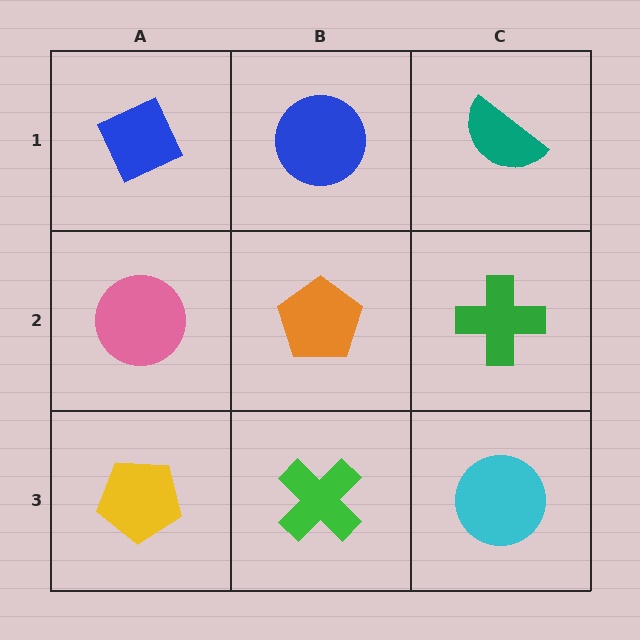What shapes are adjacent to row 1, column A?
A pink circle (row 2, column A), a blue circle (row 1, column B).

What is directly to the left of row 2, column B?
A pink circle.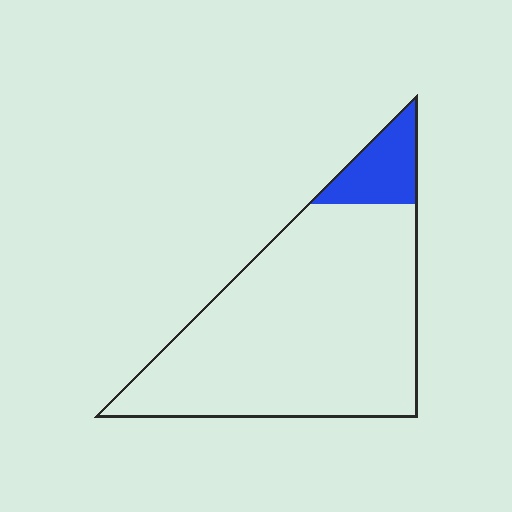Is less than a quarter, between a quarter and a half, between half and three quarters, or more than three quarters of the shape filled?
Less than a quarter.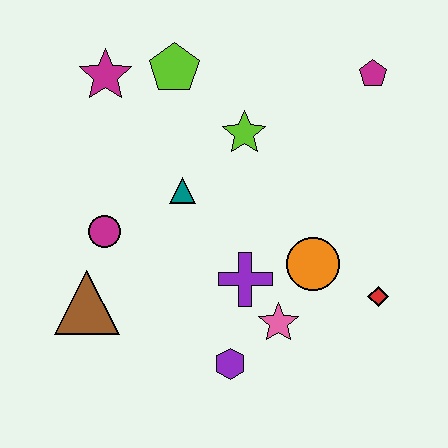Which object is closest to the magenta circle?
The brown triangle is closest to the magenta circle.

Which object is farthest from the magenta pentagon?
The brown triangle is farthest from the magenta pentagon.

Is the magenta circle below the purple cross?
No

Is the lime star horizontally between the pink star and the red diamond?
No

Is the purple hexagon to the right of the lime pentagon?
Yes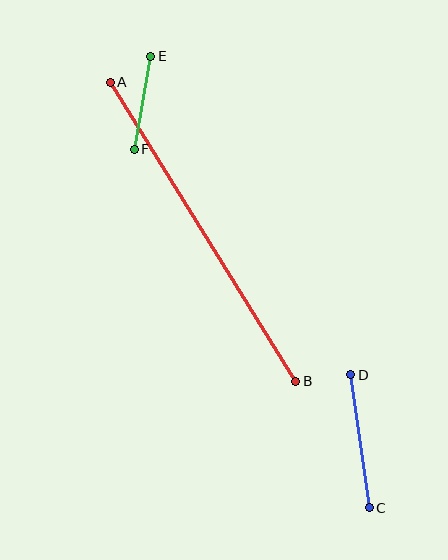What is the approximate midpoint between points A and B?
The midpoint is at approximately (203, 232) pixels.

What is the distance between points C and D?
The distance is approximately 134 pixels.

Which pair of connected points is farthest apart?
Points A and B are farthest apart.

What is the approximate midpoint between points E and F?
The midpoint is at approximately (143, 103) pixels.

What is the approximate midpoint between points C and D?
The midpoint is at approximately (360, 441) pixels.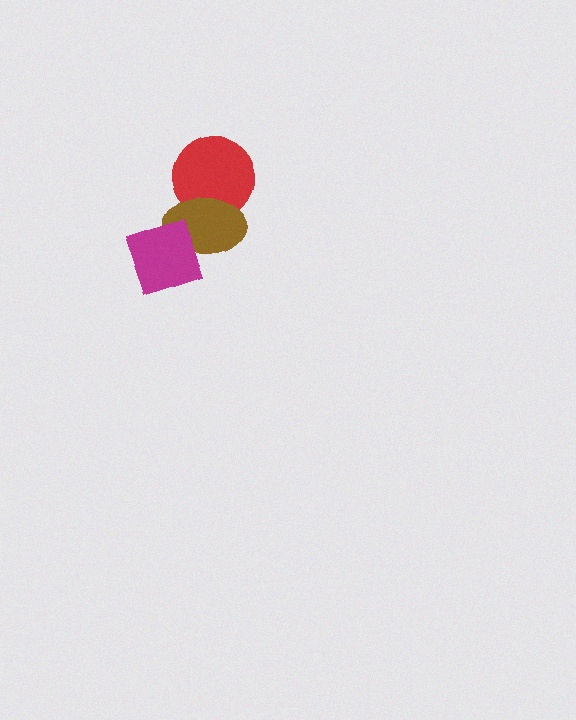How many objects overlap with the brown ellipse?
2 objects overlap with the brown ellipse.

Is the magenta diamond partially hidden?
No, no other shape covers it.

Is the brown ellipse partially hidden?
Yes, it is partially covered by another shape.